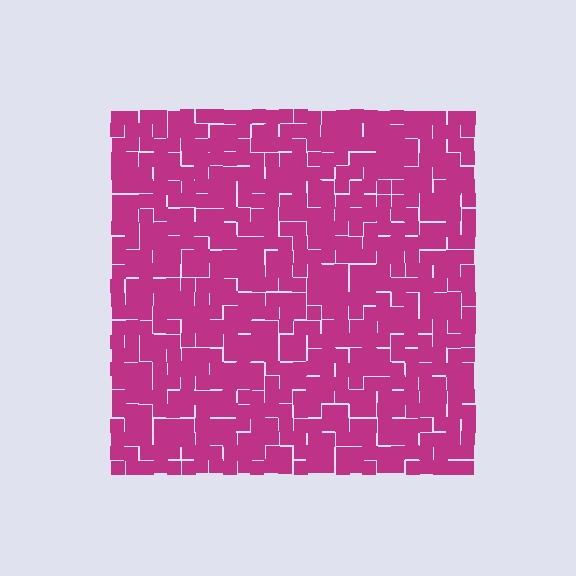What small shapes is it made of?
It is made of small squares.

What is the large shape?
The large shape is a square.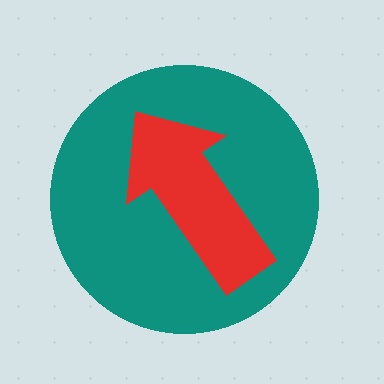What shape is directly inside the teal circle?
The red arrow.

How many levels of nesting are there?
2.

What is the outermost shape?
The teal circle.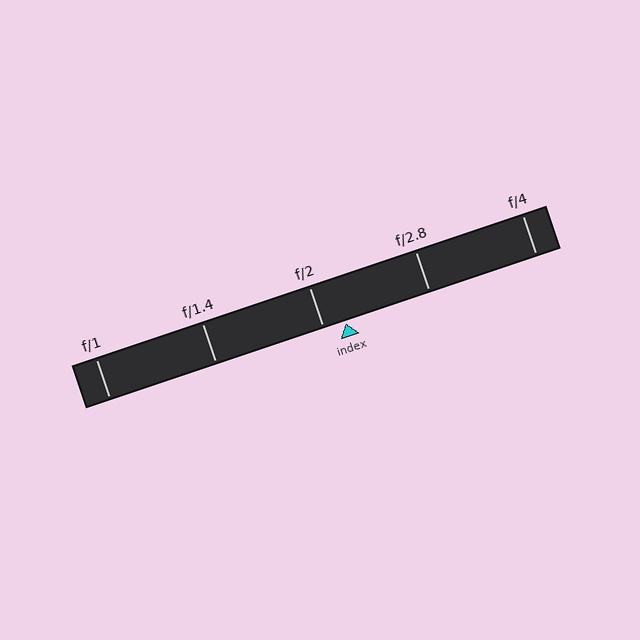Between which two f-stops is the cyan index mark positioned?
The index mark is between f/2 and f/2.8.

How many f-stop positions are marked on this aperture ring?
There are 5 f-stop positions marked.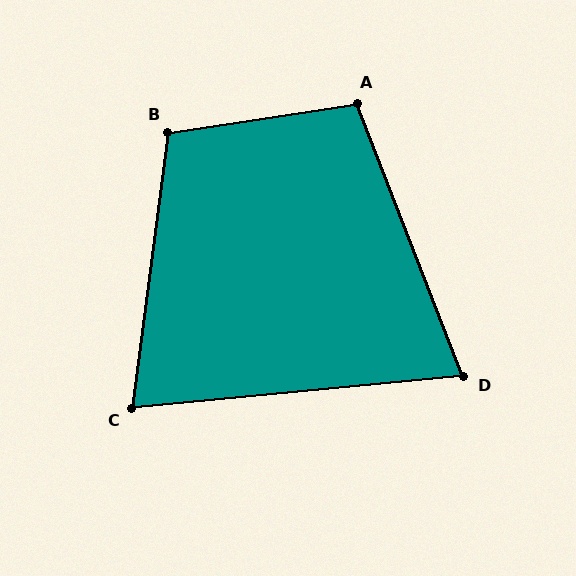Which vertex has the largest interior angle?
B, at approximately 106 degrees.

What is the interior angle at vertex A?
Approximately 103 degrees (obtuse).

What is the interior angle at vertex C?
Approximately 77 degrees (acute).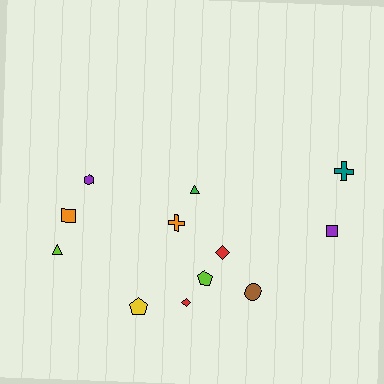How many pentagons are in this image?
There are 2 pentagons.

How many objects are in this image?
There are 12 objects.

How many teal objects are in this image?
There is 1 teal object.